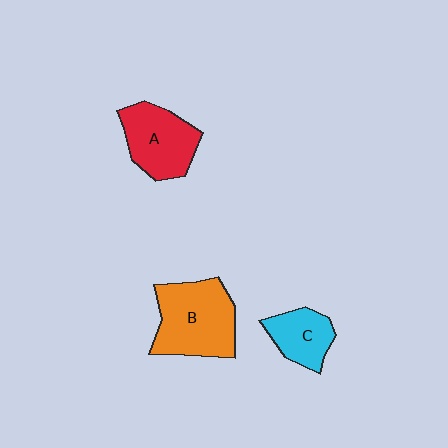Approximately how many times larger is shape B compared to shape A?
Approximately 1.3 times.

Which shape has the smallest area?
Shape C (cyan).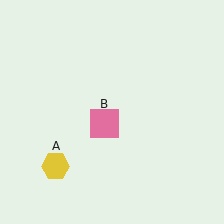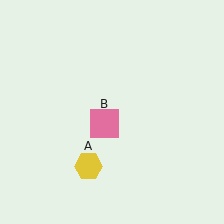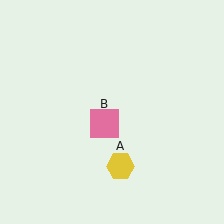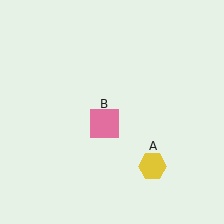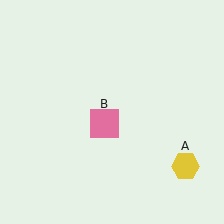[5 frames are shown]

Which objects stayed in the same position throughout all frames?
Pink square (object B) remained stationary.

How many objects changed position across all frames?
1 object changed position: yellow hexagon (object A).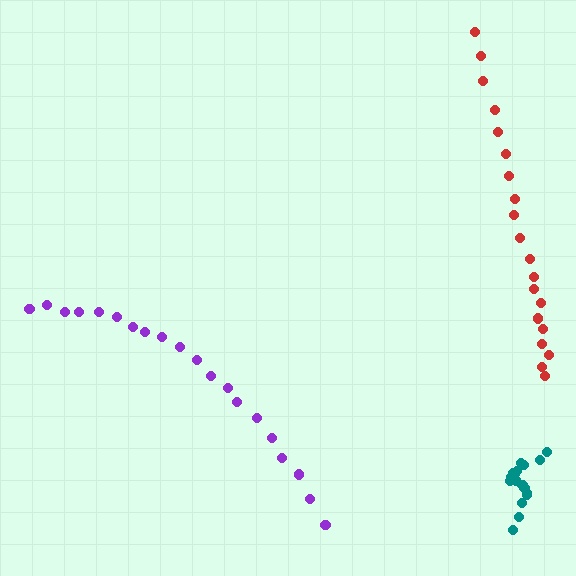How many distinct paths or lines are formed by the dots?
There are 3 distinct paths.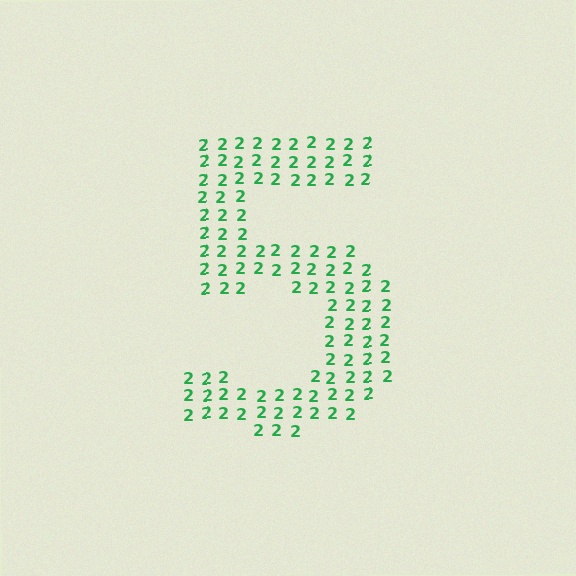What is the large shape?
The large shape is the digit 5.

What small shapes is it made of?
It is made of small digit 2's.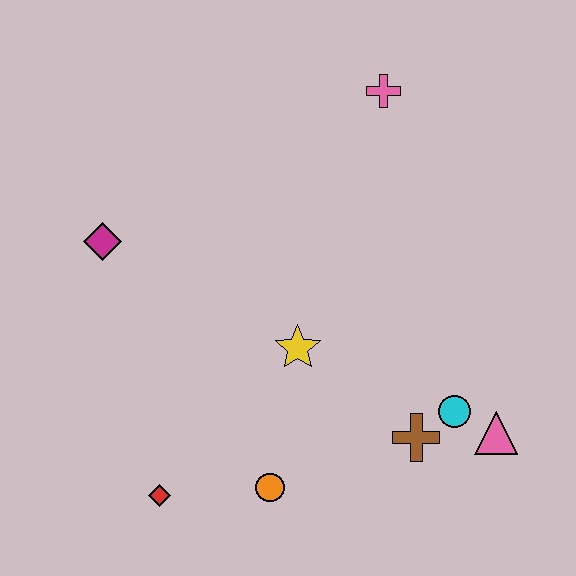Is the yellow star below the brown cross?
No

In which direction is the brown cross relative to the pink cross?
The brown cross is below the pink cross.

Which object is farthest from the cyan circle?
The magenta diamond is farthest from the cyan circle.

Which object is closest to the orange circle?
The red diamond is closest to the orange circle.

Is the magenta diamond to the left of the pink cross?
Yes